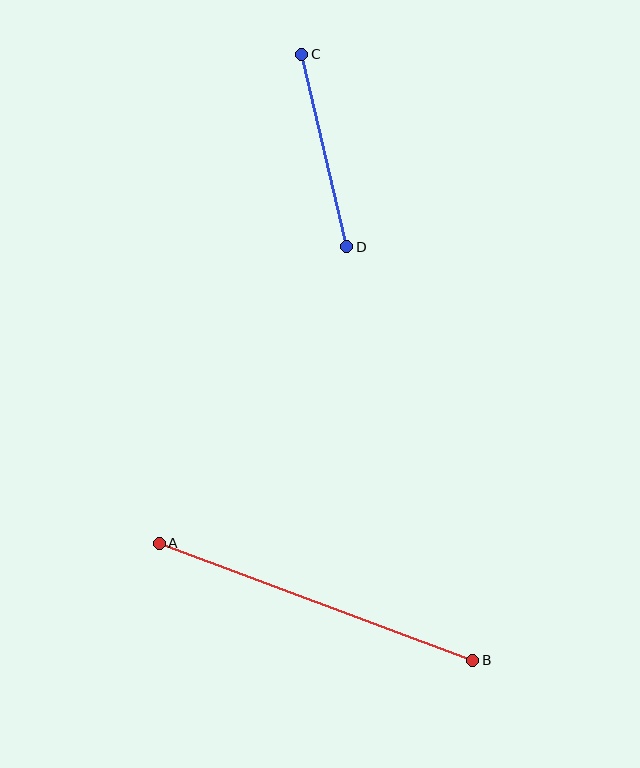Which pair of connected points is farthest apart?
Points A and B are farthest apart.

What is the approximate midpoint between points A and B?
The midpoint is at approximately (316, 602) pixels.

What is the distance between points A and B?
The distance is approximately 335 pixels.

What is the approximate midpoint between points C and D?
The midpoint is at approximately (324, 150) pixels.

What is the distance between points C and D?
The distance is approximately 198 pixels.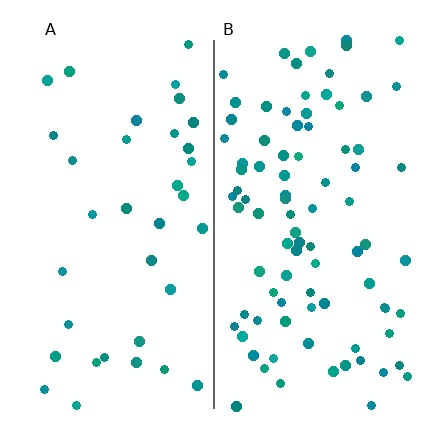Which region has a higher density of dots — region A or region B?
B (the right).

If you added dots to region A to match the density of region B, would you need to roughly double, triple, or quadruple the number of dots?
Approximately double.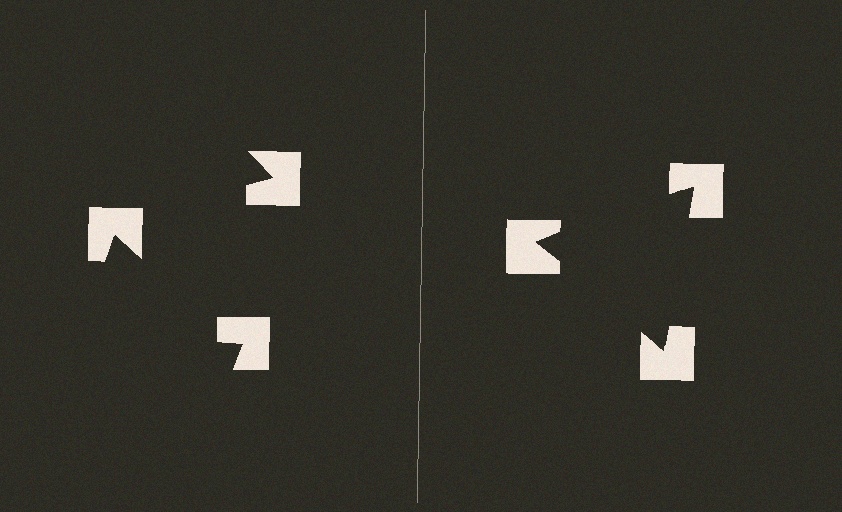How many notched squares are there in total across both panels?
6 — 3 on each side.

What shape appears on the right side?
An illusory triangle.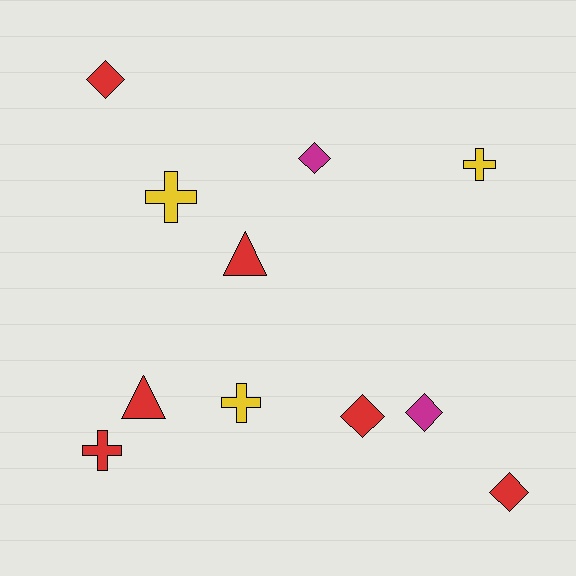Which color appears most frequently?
Red, with 6 objects.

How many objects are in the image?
There are 11 objects.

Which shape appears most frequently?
Diamond, with 5 objects.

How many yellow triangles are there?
There are no yellow triangles.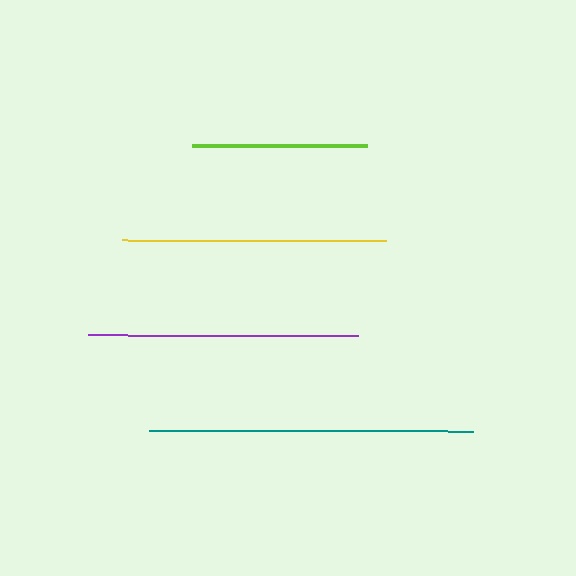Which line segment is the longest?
The teal line is the longest at approximately 325 pixels.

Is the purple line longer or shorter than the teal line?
The teal line is longer than the purple line.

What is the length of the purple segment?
The purple segment is approximately 271 pixels long.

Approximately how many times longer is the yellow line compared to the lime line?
The yellow line is approximately 1.5 times the length of the lime line.